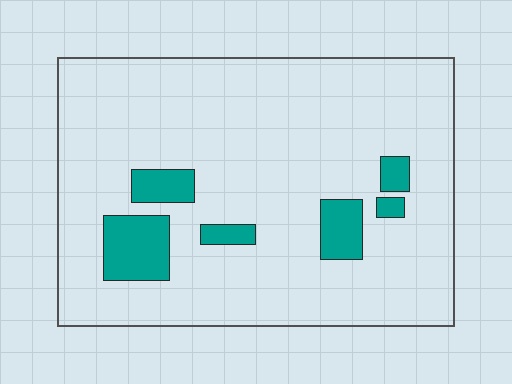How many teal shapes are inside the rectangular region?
6.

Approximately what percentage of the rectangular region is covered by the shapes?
Approximately 10%.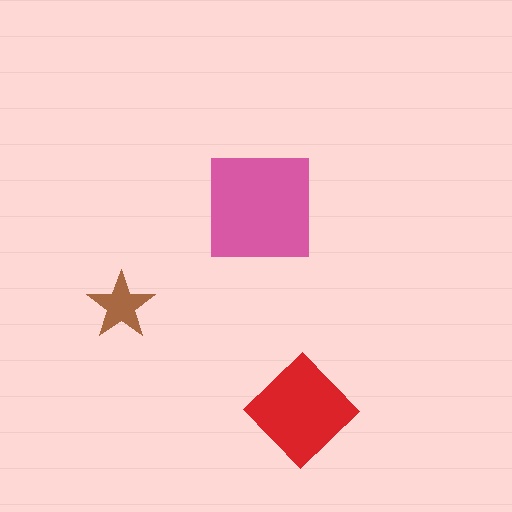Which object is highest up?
The pink square is topmost.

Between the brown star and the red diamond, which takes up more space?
The red diamond.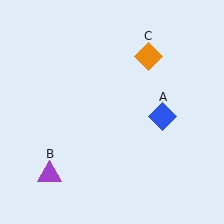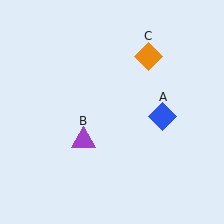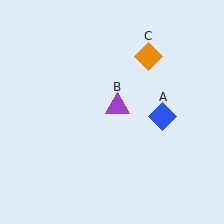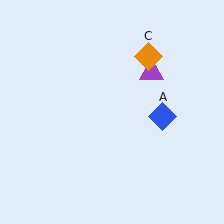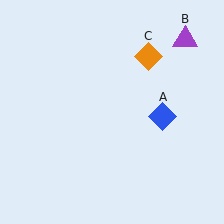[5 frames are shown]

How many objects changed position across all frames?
1 object changed position: purple triangle (object B).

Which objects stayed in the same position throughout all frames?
Blue diamond (object A) and orange diamond (object C) remained stationary.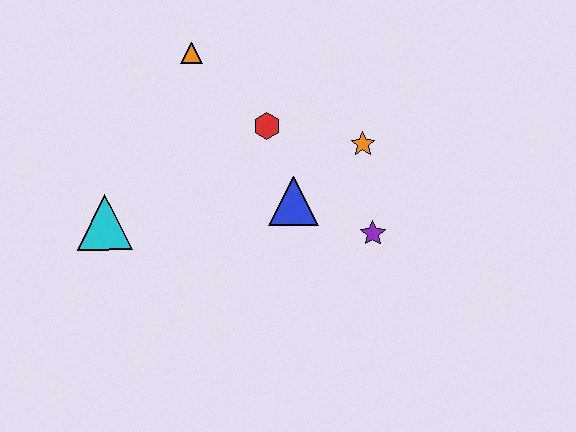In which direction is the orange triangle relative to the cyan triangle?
The orange triangle is above the cyan triangle.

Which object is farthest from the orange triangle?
The purple star is farthest from the orange triangle.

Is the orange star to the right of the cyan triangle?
Yes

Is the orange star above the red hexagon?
No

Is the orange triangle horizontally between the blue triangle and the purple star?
No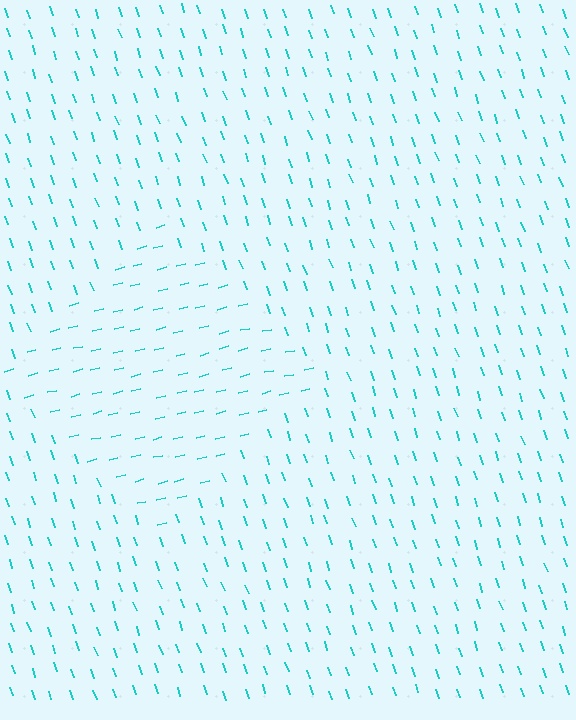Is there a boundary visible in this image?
Yes, there is a texture boundary formed by a change in line orientation.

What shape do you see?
I see a diamond.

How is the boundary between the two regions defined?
The boundary is defined purely by a change in line orientation (approximately 85 degrees difference). All lines are the same color and thickness.